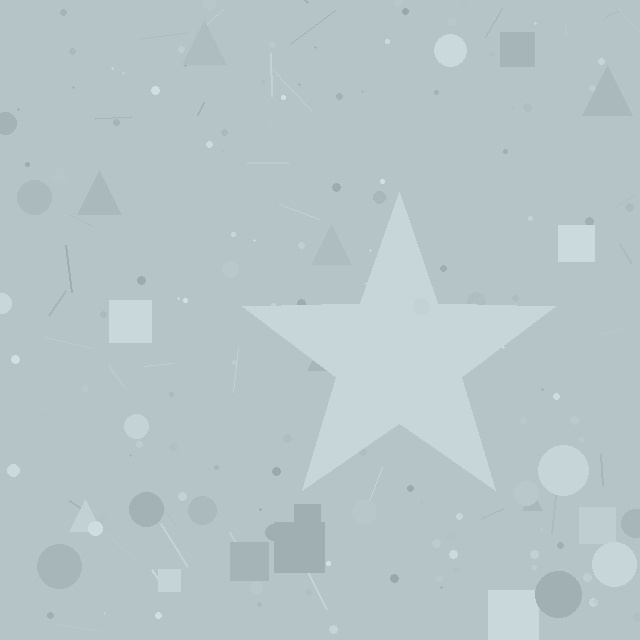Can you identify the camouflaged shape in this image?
The camouflaged shape is a star.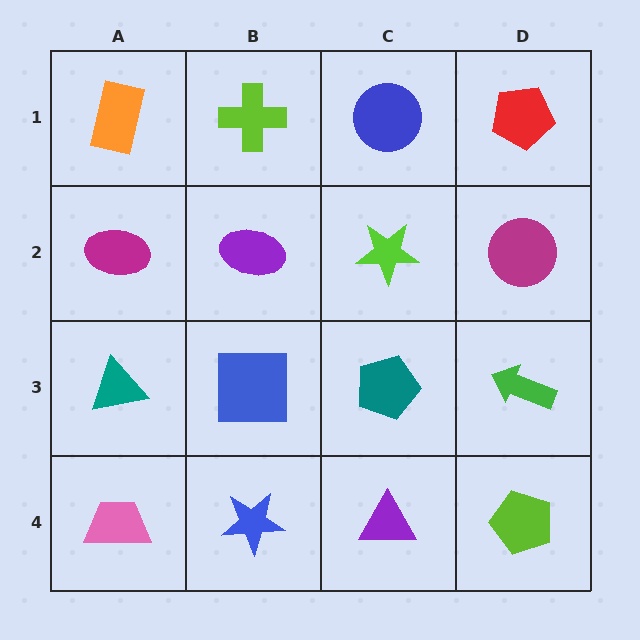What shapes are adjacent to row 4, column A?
A teal triangle (row 3, column A), a blue star (row 4, column B).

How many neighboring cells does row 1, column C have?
3.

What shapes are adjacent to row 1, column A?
A magenta ellipse (row 2, column A), a lime cross (row 1, column B).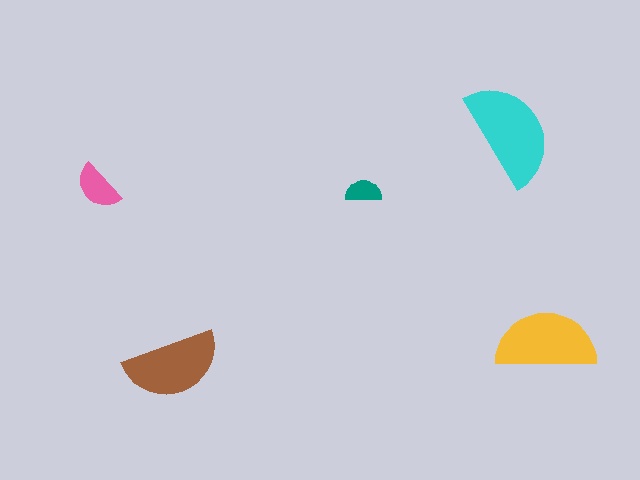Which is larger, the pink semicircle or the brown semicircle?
The brown one.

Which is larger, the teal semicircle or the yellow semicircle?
The yellow one.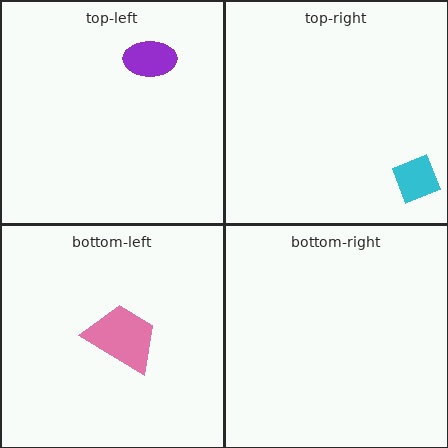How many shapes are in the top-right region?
1.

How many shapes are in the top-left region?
1.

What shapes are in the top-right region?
The cyan diamond.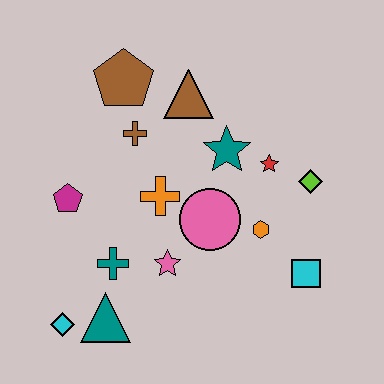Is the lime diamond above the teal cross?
Yes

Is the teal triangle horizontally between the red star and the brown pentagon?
No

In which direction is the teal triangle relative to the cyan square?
The teal triangle is to the left of the cyan square.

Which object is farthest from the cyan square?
The brown pentagon is farthest from the cyan square.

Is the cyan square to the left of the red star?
No